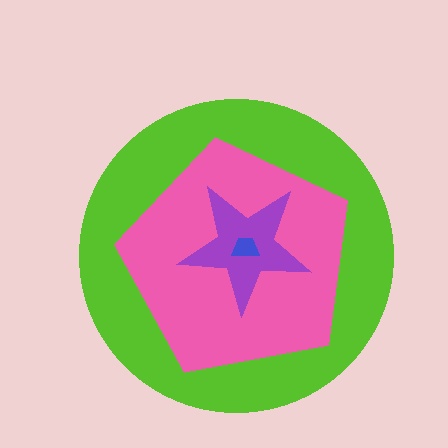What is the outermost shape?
The lime circle.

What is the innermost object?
The blue trapezoid.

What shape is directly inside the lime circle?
The pink pentagon.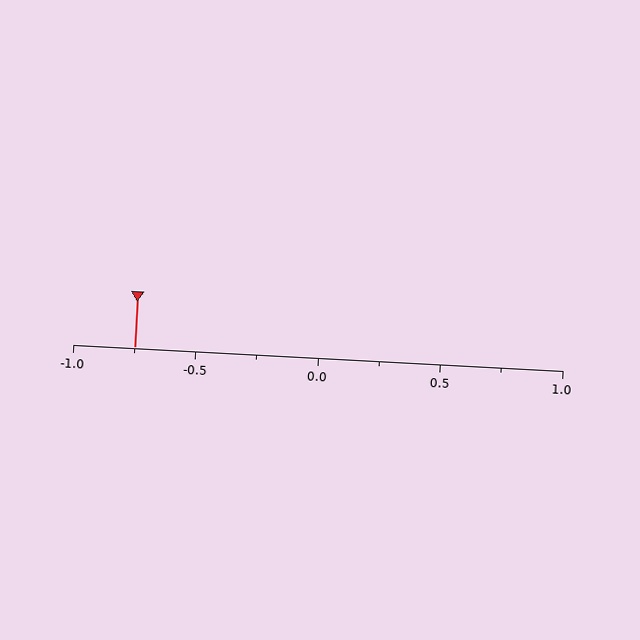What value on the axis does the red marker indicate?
The marker indicates approximately -0.75.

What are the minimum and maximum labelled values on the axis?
The axis runs from -1.0 to 1.0.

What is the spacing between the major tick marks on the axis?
The major ticks are spaced 0.5 apart.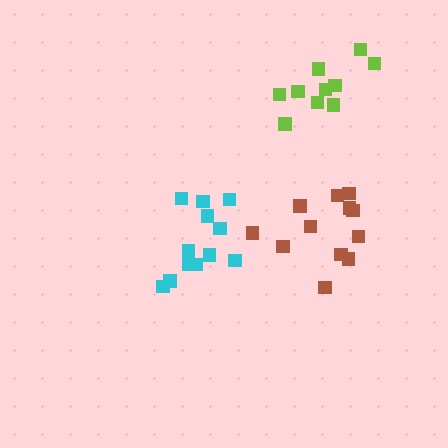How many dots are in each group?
Group 1: 12 dots, Group 2: 12 dots, Group 3: 10 dots (34 total).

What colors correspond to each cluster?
The clusters are colored: cyan, brown, lime.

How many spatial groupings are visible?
There are 3 spatial groupings.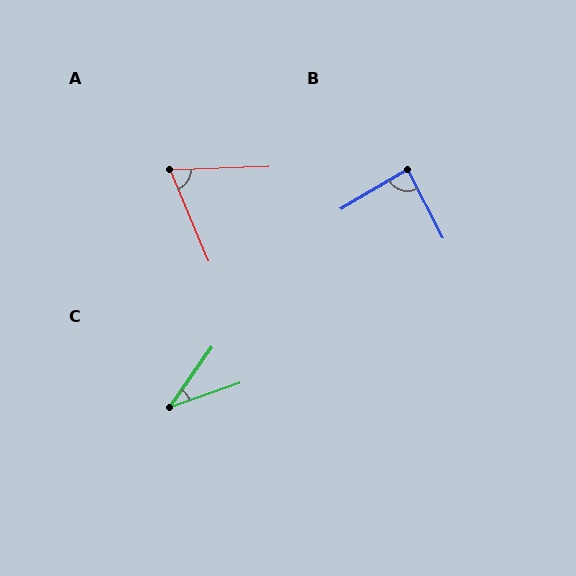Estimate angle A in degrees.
Approximately 69 degrees.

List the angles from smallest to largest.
C (36°), A (69°), B (87°).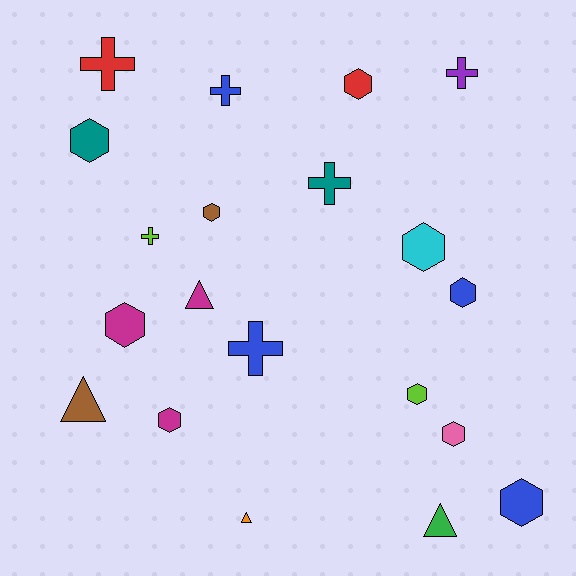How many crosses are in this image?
There are 6 crosses.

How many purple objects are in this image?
There is 1 purple object.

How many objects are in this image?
There are 20 objects.